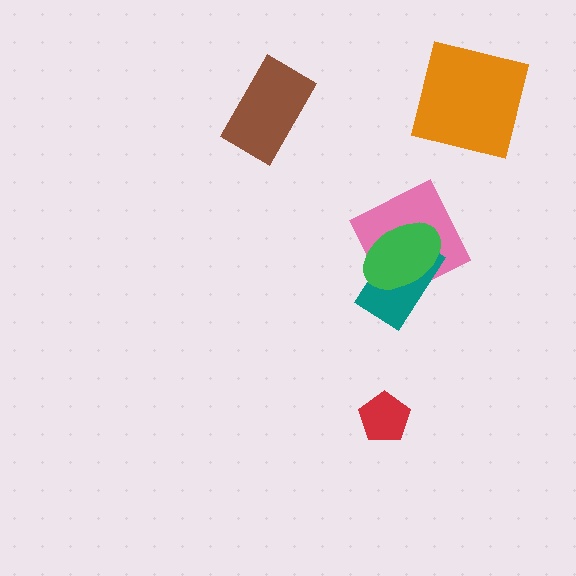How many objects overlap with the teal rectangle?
2 objects overlap with the teal rectangle.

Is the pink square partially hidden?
Yes, it is partially covered by another shape.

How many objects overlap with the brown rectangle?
0 objects overlap with the brown rectangle.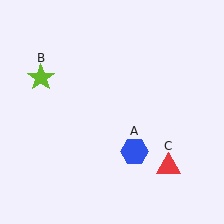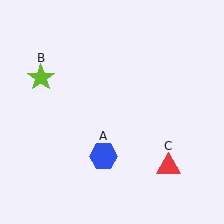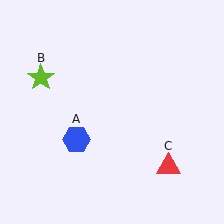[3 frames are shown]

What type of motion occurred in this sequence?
The blue hexagon (object A) rotated clockwise around the center of the scene.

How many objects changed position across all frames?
1 object changed position: blue hexagon (object A).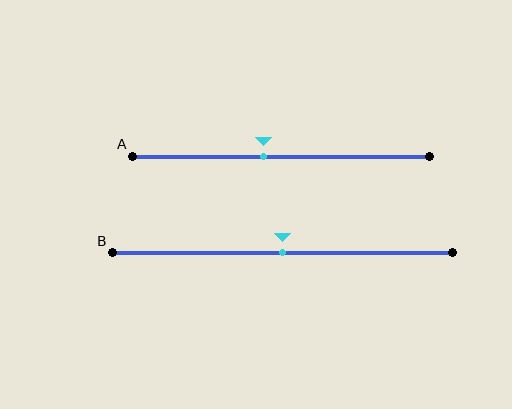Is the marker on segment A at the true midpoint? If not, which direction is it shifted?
No, the marker on segment A is shifted to the left by about 6% of the segment length.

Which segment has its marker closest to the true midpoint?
Segment B has its marker closest to the true midpoint.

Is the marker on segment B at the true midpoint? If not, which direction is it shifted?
Yes, the marker on segment B is at the true midpoint.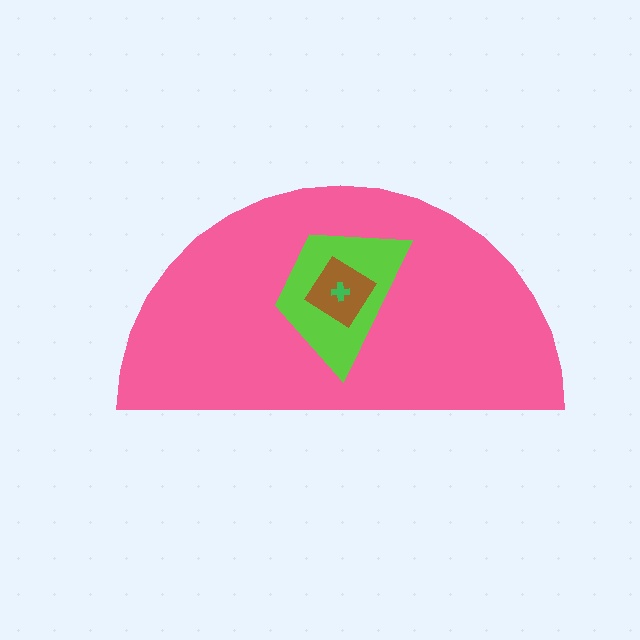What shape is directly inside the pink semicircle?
The lime trapezoid.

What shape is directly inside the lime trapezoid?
The brown diamond.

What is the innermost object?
The green cross.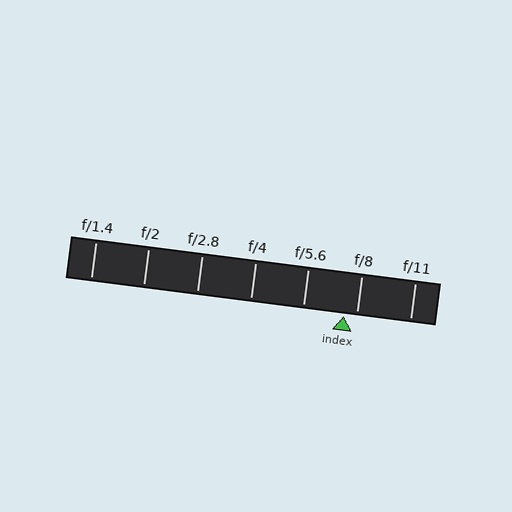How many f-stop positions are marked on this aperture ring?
There are 7 f-stop positions marked.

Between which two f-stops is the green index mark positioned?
The index mark is between f/5.6 and f/8.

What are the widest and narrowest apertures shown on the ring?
The widest aperture shown is f/1.4 and the narrowest is f/11.